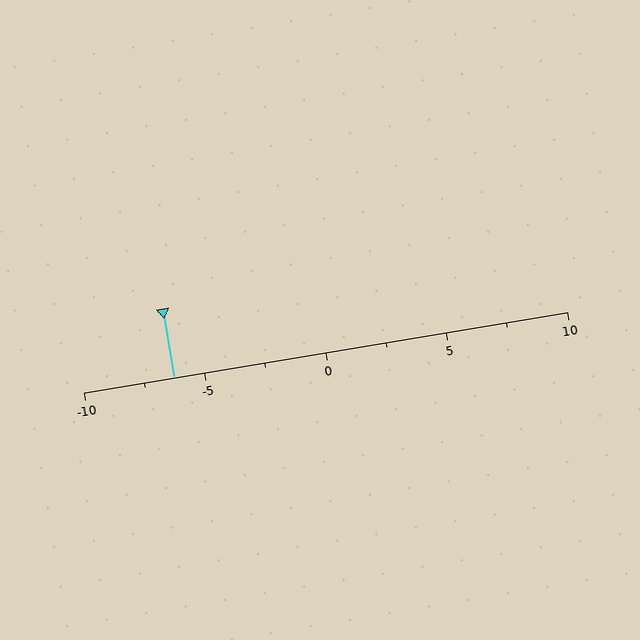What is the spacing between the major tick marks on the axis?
The major ticks are spaced 5 apart.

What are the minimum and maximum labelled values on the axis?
The axis runs from -10 to 10.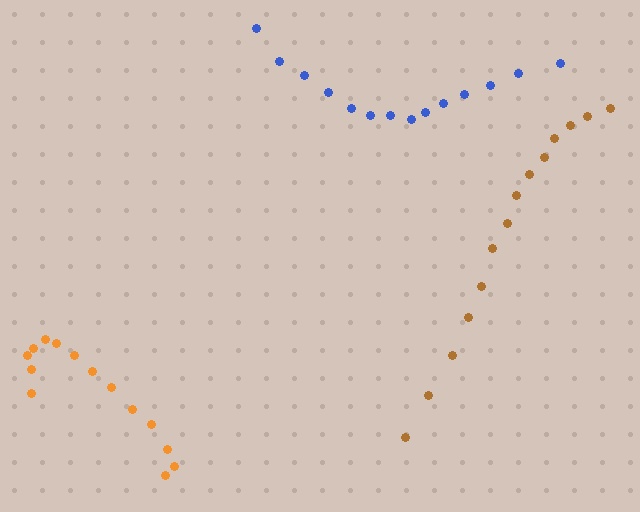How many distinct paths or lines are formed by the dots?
There are 3 distinct paths.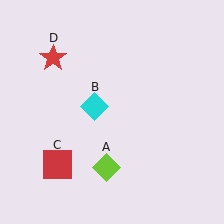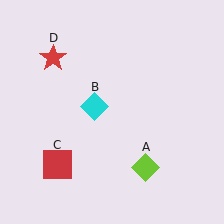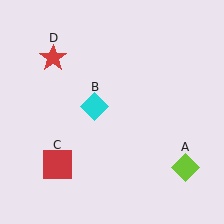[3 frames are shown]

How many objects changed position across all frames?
1 object changed position: lime diamond (object A).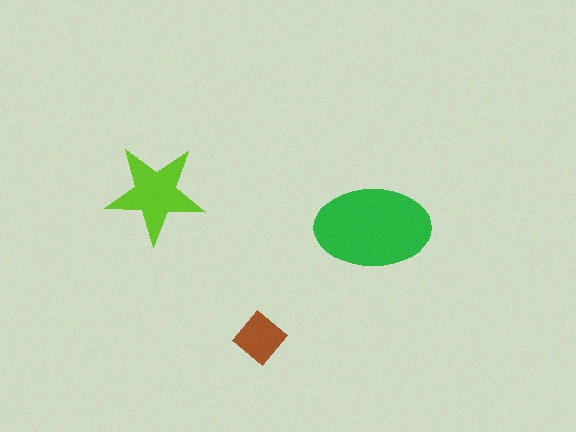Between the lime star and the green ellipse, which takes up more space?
The green ellipse.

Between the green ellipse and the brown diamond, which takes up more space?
The green ellipse.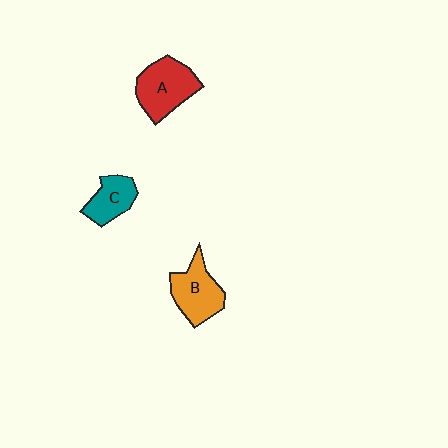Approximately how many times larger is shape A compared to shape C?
Approximately 1.6 times.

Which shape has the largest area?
Shape A (red).